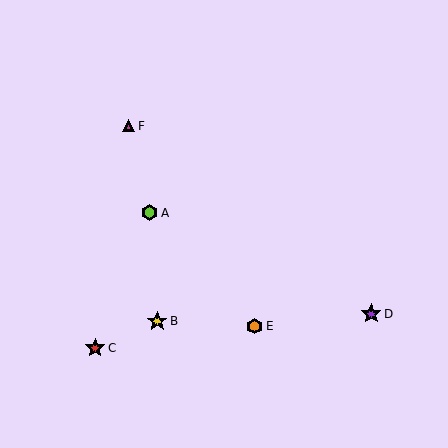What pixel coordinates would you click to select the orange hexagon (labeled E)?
Click at (255, 326) to select the orange hexagon E.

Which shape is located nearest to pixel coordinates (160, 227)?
The lime hexagon (labeled A) at (150, 213) is nearest to that location.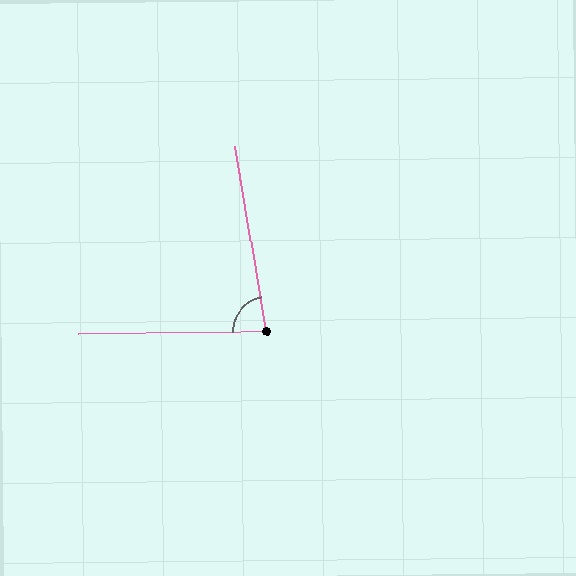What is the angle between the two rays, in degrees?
Approximately 81 degrees.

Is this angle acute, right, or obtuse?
It is acute.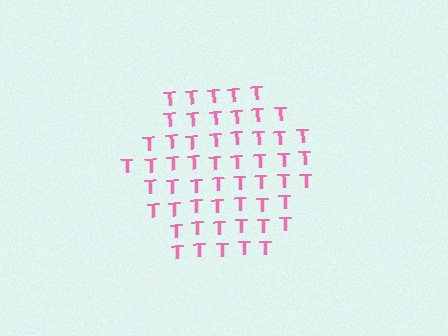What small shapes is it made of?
It is made of small letter T's.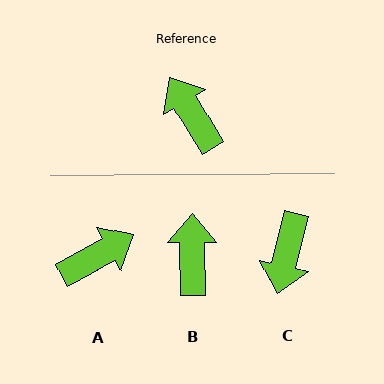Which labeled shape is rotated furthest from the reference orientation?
C, about 134 degrees away.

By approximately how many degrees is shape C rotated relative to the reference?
Approximately 134 degrees counter-clockwise.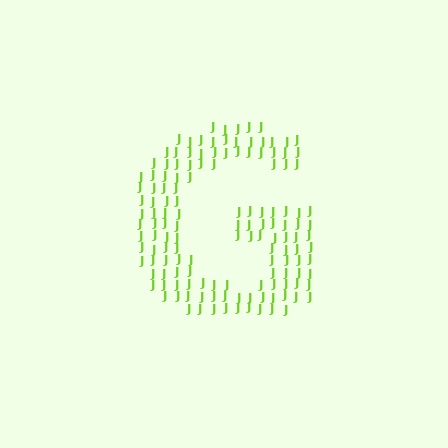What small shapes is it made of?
It is made of small letter J's.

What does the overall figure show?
The overall figure shows the letter G.